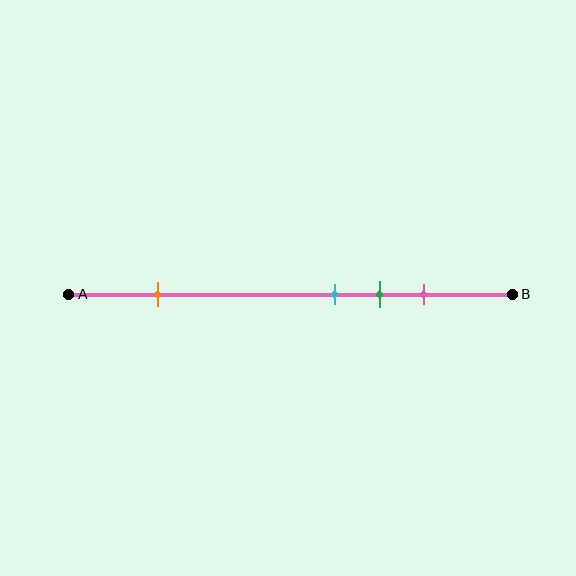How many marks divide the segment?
There are 4 marks dividing the segment.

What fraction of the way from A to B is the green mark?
The green mark is approximately 70% (0.7) of the way from A to B.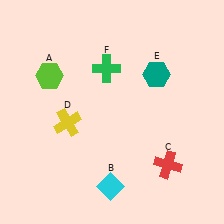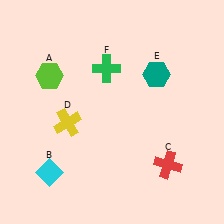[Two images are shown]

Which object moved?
The cyan diamond (B) moved left.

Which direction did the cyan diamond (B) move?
The cyan diamond (B) moved left.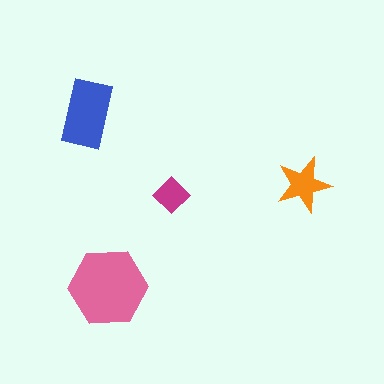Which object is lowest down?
The pink hexagon is bottommost.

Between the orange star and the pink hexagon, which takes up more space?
The pink hexagon.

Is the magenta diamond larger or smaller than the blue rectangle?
Smaller.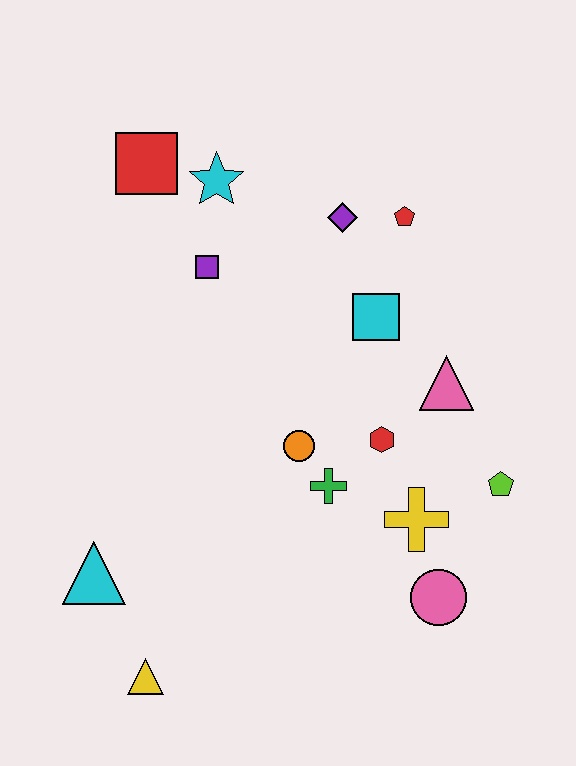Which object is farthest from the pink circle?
The red square is farthest from the pink circle.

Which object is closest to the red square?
The cyan star is closest to the red square.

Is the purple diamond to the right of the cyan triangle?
Yes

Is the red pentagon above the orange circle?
Yes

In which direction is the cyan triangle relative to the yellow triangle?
The cyan triangle is above the yellow triangle.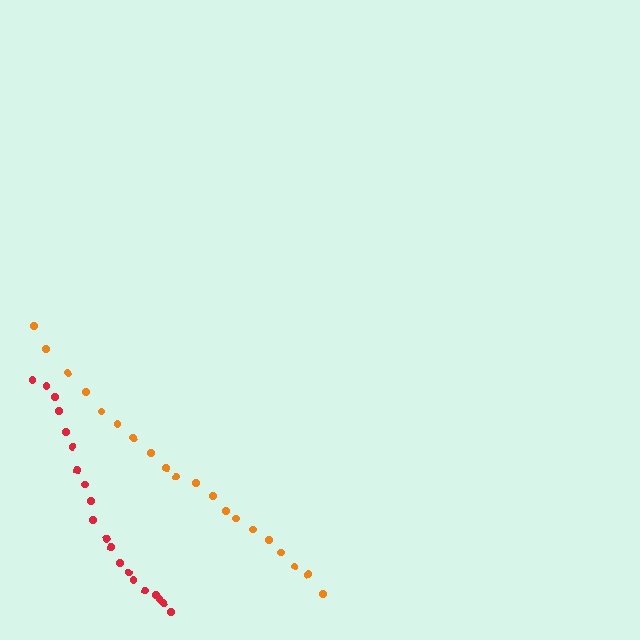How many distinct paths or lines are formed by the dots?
There are 2 distinct paths.